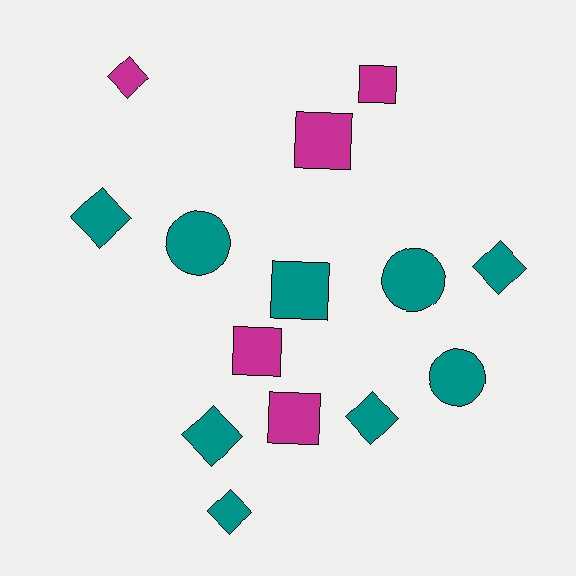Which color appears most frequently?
Teal, with 9 objects.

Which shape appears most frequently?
Diamond, with 6 objects.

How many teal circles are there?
There are 3 teal circles.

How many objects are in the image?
There are 14 objects.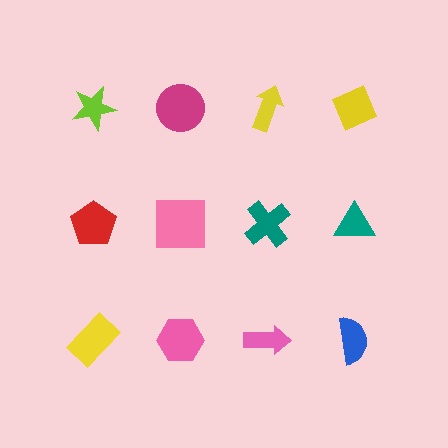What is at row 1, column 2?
A magenta circle.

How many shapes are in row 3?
4 shapes.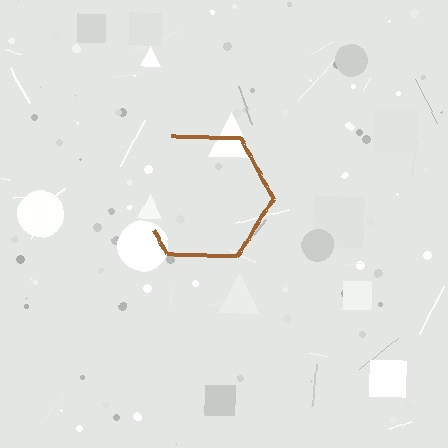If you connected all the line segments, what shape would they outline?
They would outline a hexagon.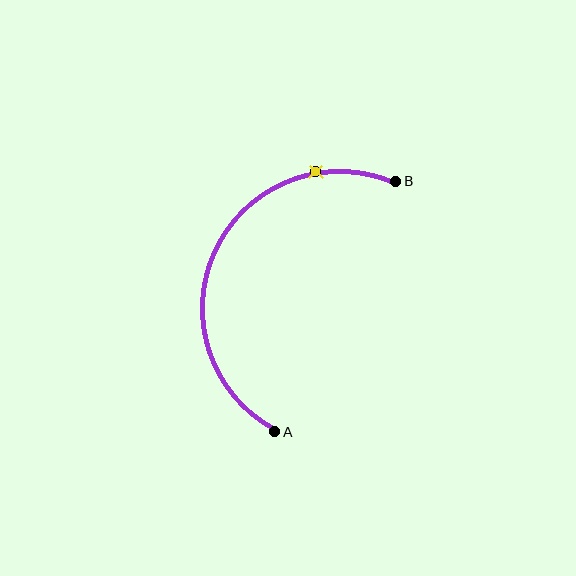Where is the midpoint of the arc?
The arc midpoint is the point on the curve farthest from the straight line joining A and B. It sits to the left of that line.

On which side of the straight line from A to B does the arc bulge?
The arc bulges to the left of the straight line connecting A and B.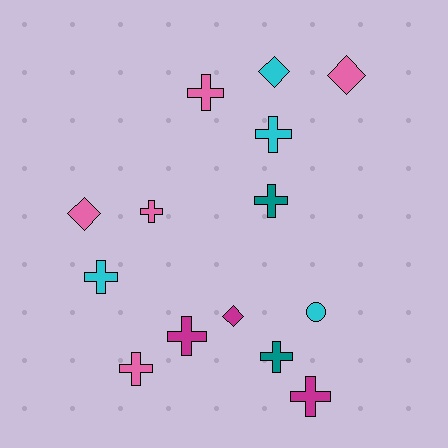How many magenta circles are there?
There are no magenta circles.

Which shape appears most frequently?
Cross, with 9 objects.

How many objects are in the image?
There are 14 objects.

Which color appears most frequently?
Pink, with 5 objects.